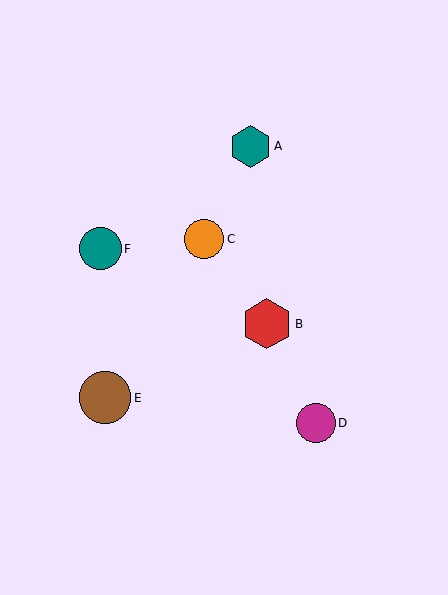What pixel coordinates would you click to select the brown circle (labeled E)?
Click at (105, 398) to select the brown circle E.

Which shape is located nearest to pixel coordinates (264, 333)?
The red hexagon (labeled B) at (267, 324) is nearest to that location.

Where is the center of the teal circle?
The center of the teal circle is at (100, 249).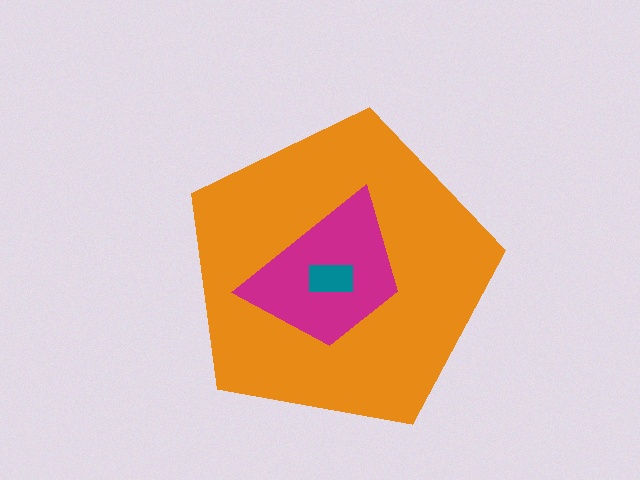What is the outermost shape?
The orange pentagon.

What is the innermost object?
The teal rectangle.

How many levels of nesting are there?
3.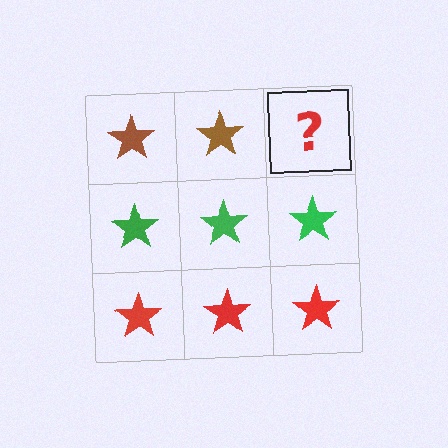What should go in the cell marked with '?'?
The missing cell should contain a brown star.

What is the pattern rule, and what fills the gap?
The rule is that each row has a consistent color. The gap should be filled with a brown star.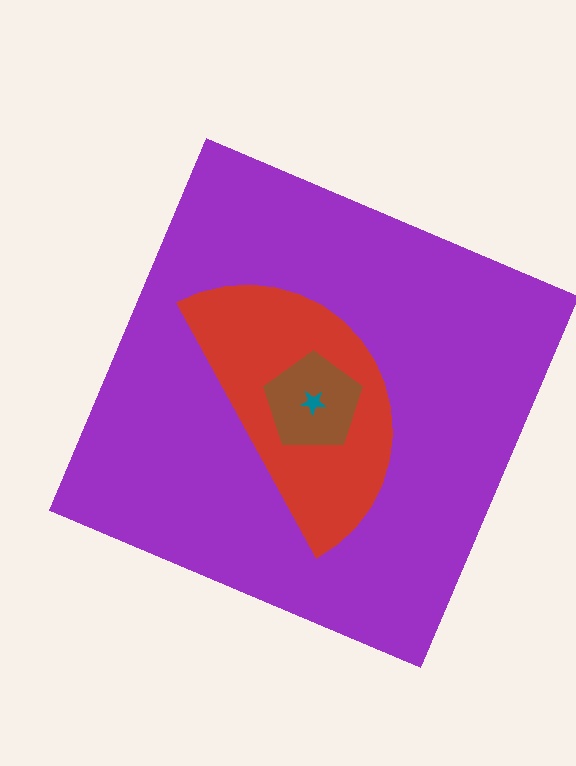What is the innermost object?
The teal star.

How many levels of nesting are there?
4.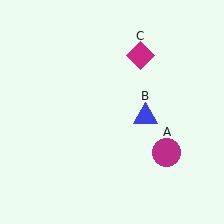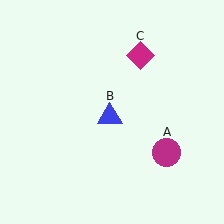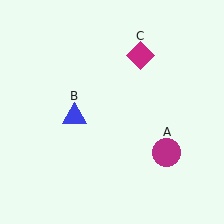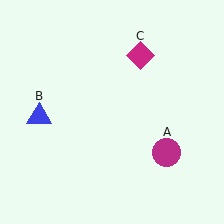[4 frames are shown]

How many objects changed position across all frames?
1 object changed position: blue triangle (object B).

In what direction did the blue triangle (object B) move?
The blue triangle (object B) moved left.